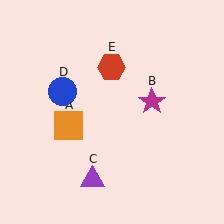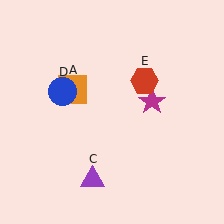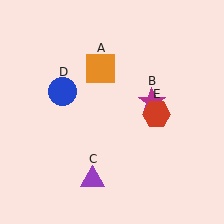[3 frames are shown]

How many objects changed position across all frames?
2 objects changed position: orange square (object A), red hexagon (object E).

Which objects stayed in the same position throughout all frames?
Magenta star (object B) and purple triangle (object C) and blue circle (object D) remained stationary.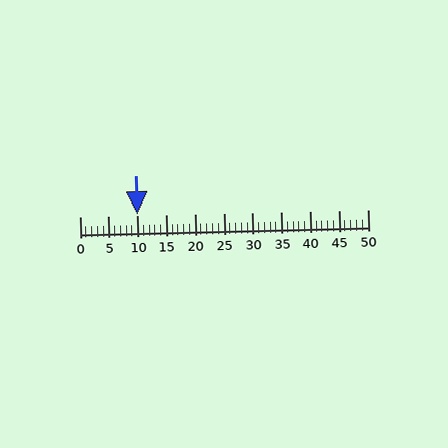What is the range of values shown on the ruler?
The ruler shows values from 0 to 50.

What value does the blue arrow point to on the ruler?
The blue arrow points to approximately 10.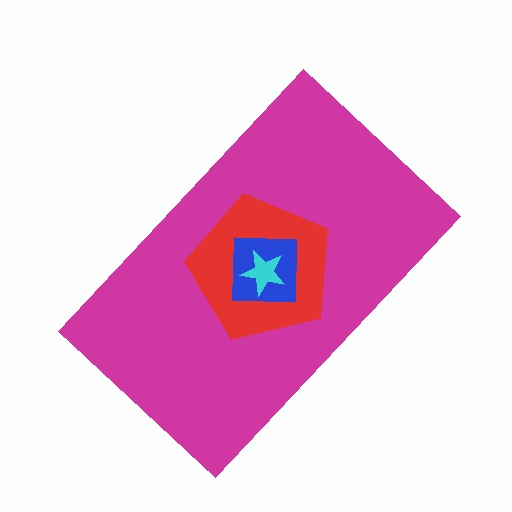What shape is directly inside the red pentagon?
The blue square.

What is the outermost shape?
The magenta rectangle.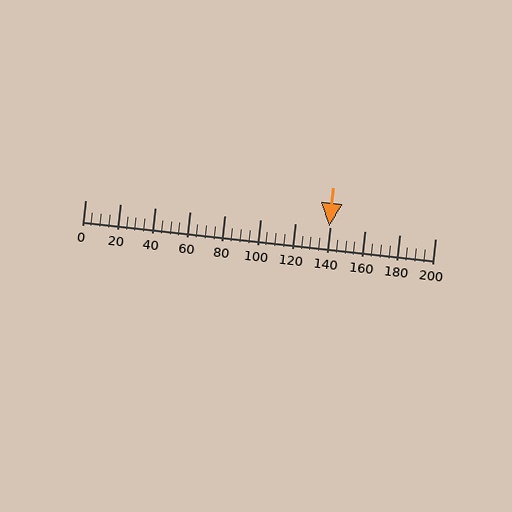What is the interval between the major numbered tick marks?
The major tick marks are spaced 20 units apart.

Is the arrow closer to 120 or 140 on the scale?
The arrow is closer to 140.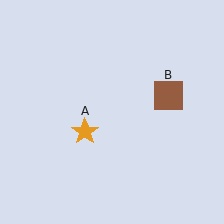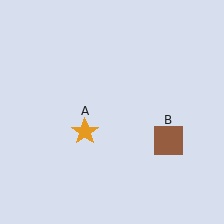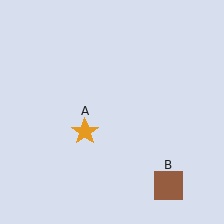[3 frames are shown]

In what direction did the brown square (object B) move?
The brown square (object B) moved down.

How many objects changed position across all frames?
1 object changed position: brown square (object B).